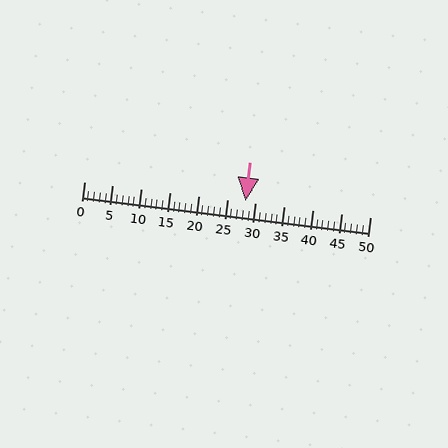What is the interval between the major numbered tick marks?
The major tick marks are spaced 5 units apart.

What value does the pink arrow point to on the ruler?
The pink arrow points to approximately 28.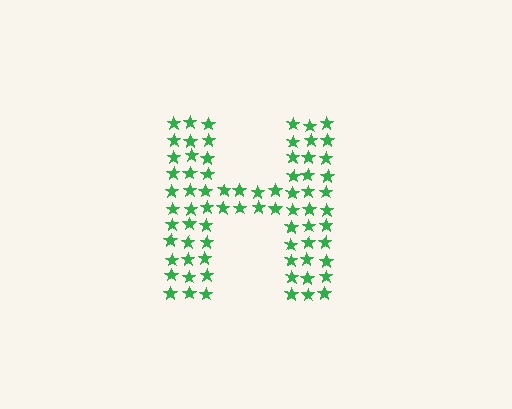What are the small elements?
The small elements are stars.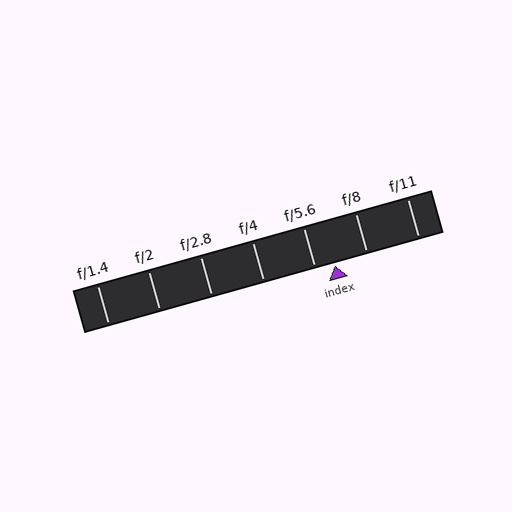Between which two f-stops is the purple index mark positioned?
The index mark is between f/5.6 and f/8.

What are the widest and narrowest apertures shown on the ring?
The widest aperture shown is f/1.4 and the narrowest is f/11.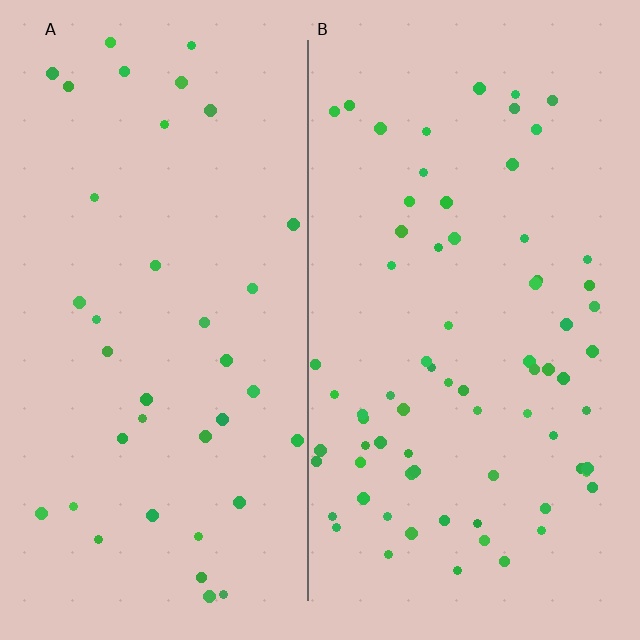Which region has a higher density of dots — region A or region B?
B (the right).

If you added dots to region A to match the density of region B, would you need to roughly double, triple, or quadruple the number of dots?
Approximately double.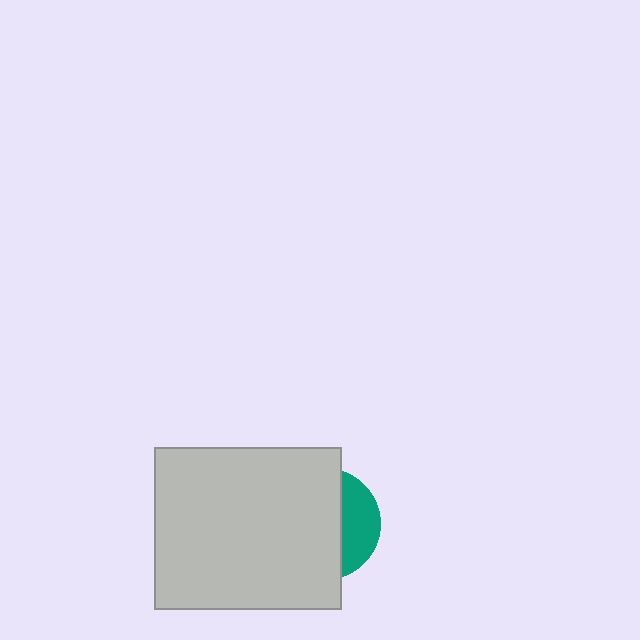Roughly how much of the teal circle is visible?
A small part of it is visible (roughly 31%).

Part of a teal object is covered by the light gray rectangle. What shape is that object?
It is a circle.